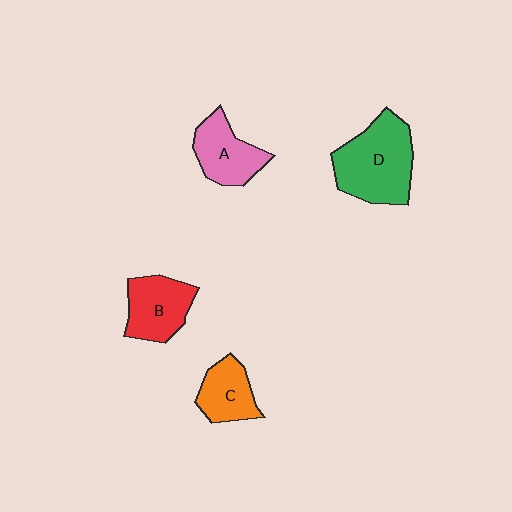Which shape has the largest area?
Shape D (green).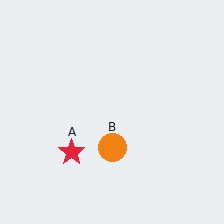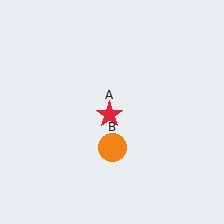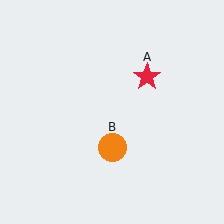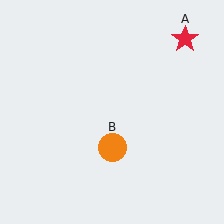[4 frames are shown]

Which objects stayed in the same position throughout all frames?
Orange circle (object B) remained stationary.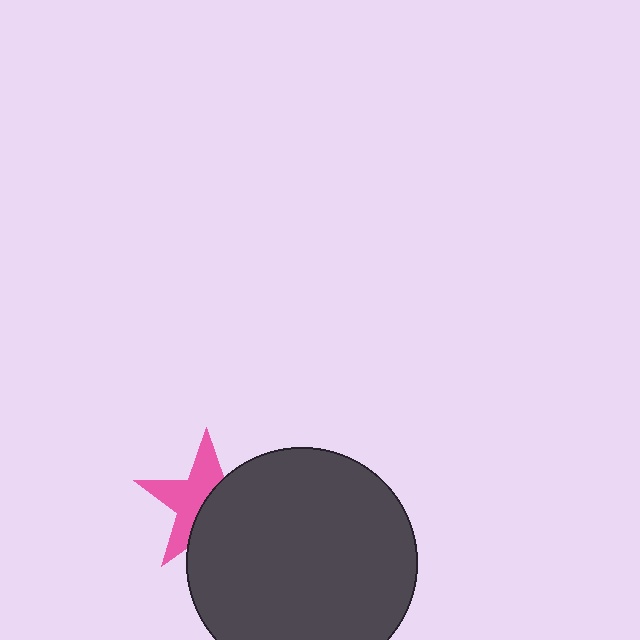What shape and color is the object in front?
The object in front is a dark gray circle.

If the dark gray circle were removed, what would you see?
You would see the complete pink star.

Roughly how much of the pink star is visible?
About half of it is visible (roughly 52%).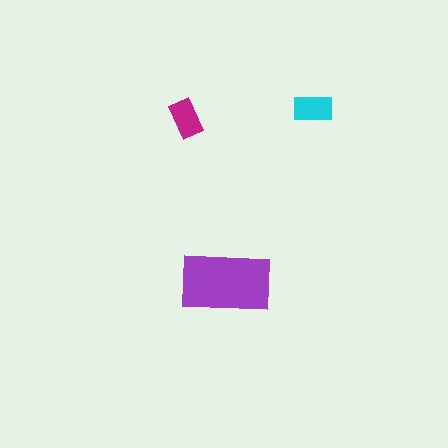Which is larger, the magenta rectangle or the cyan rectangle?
The cyan one.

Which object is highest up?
The cyan rectangle is topmost.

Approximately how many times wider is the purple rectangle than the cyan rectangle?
About 2.5 times wider.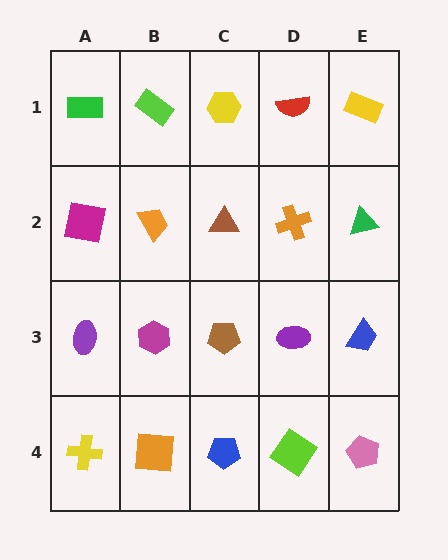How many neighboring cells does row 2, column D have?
4.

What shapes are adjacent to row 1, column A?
A magenta square (row 2, column A), a lime rectangle (row 1, column B).